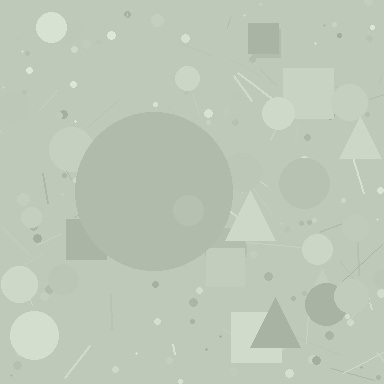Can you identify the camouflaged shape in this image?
The camouflaged shape is a circle.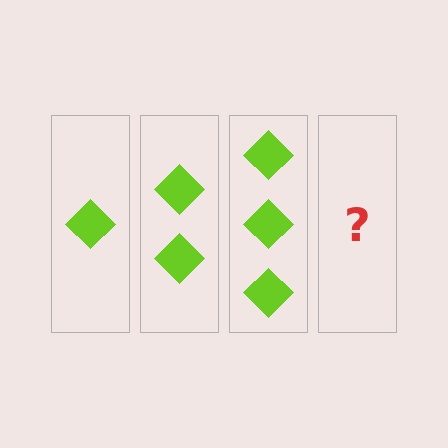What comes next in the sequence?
The next element should be 4 diamonds.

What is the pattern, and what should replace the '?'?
The pattern is that each step adds one more diamond. The '?' should be 4 diamonds.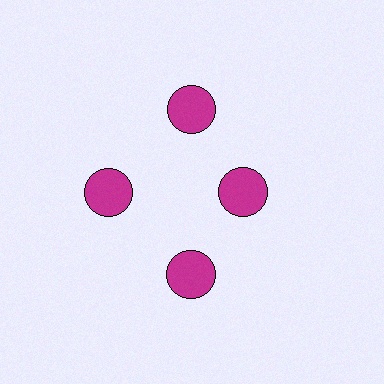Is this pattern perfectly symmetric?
No. The 4 magenta circles are arranged in a ring, but one element near the 3 o'clock position is pulled inward toward the center, breaking the 4-fold rotational symmetry.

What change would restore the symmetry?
The symmetry would be restored by moving it outward, back onto the ring so that all 4 circles sit at equal angles and equal distance from the center.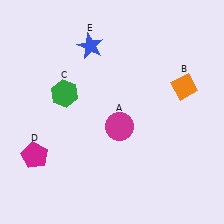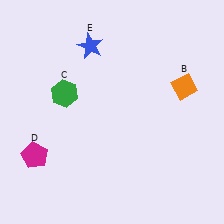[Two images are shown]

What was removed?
The magenta circle (A) was removed in Image 2.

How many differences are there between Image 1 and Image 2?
There is 1 difference between the two images.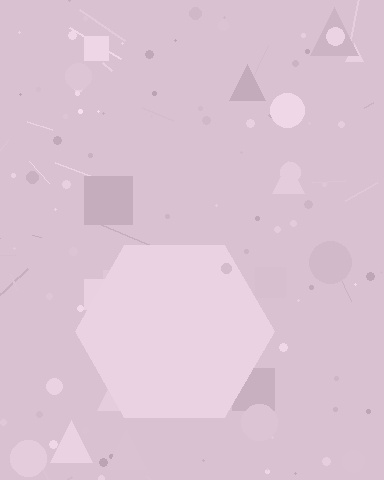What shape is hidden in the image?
A hexagon is hidden in the image.